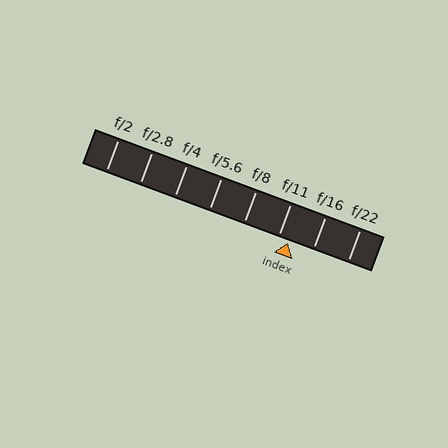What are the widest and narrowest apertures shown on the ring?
The widest aperture shown is f/2 and the narrowest is f/22.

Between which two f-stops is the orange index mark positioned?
The index mark is between f/11 and f/16.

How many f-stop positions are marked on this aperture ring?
There are 8 f-stop positions marked.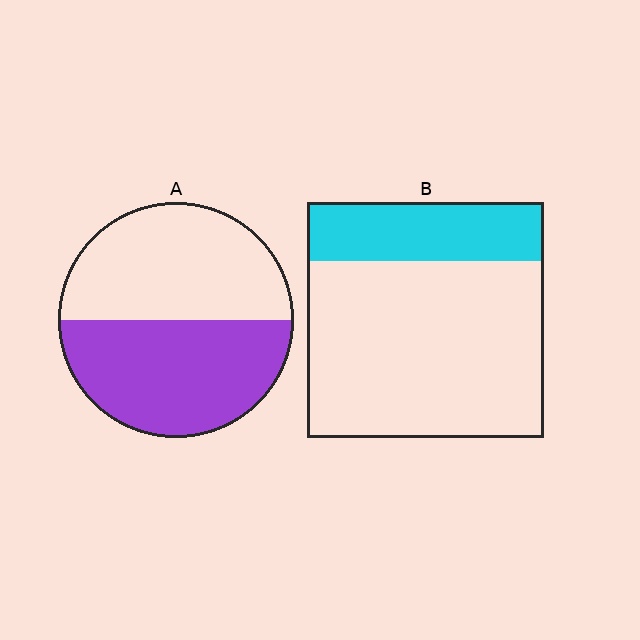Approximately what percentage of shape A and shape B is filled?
A is approximately 50% and B is approximately 25%.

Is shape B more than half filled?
No.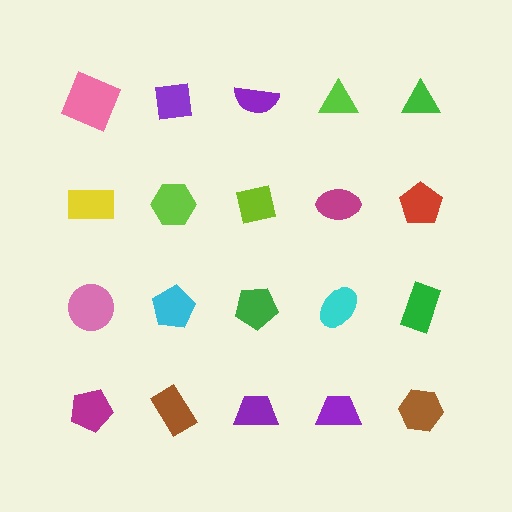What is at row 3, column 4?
A cyan ellipse.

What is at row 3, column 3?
A green pentagon.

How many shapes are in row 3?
5 shapes.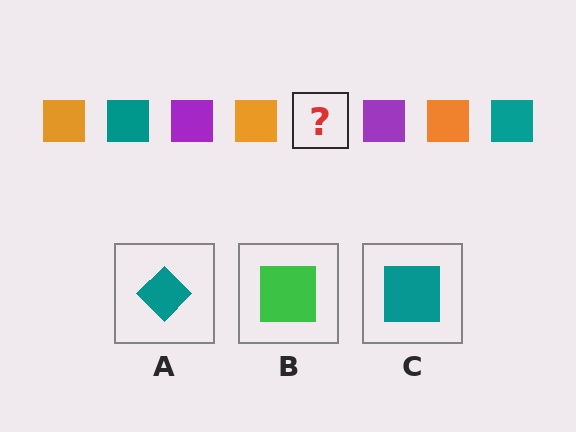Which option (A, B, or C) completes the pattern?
C.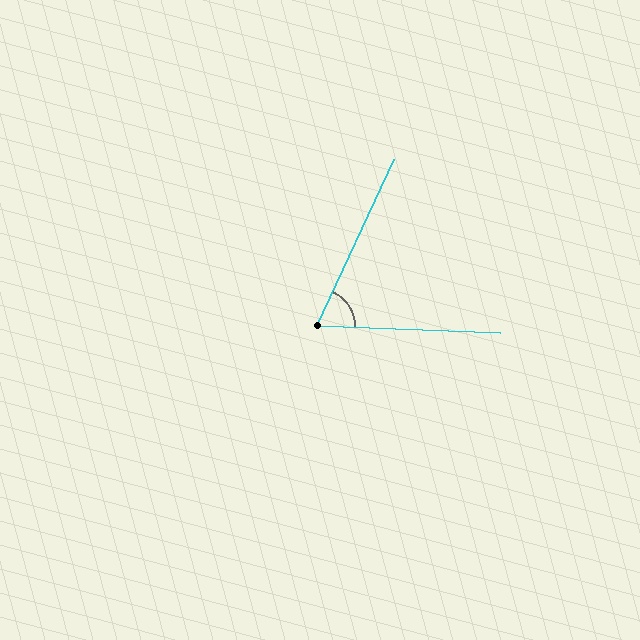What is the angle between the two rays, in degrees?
Approximately 67 degrees.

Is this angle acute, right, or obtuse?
It is acute.